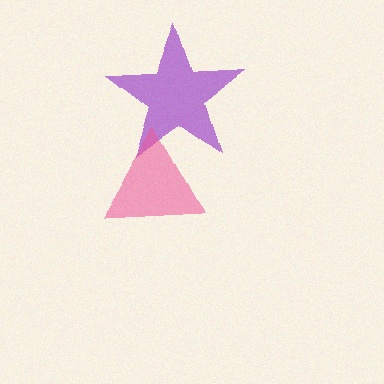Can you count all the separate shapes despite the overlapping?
Yes, there are 2 separate shapes.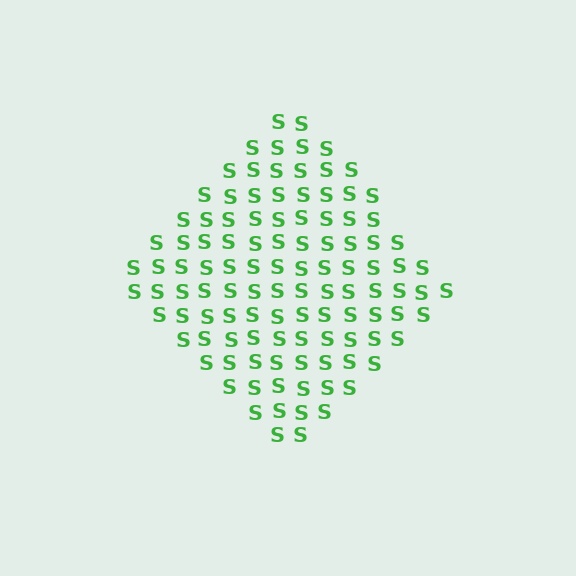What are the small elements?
The small elements are letter S's.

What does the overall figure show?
The overall figure shows a diamond.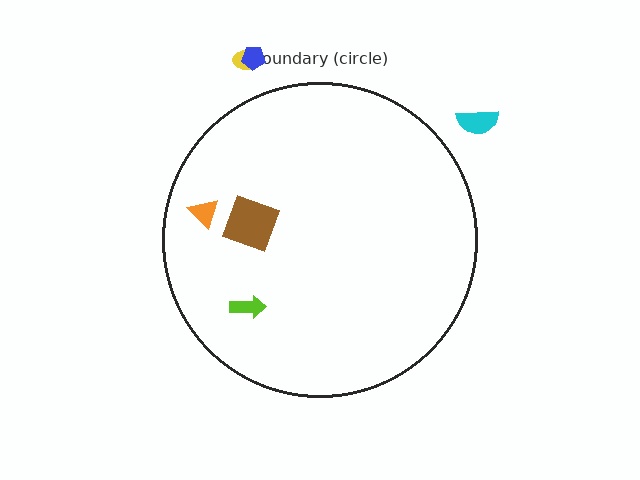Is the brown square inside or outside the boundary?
Inside.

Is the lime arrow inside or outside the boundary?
Inside.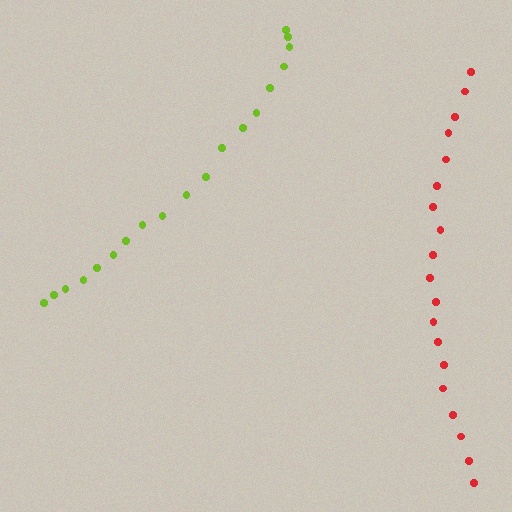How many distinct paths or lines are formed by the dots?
There are 2 distinct paths.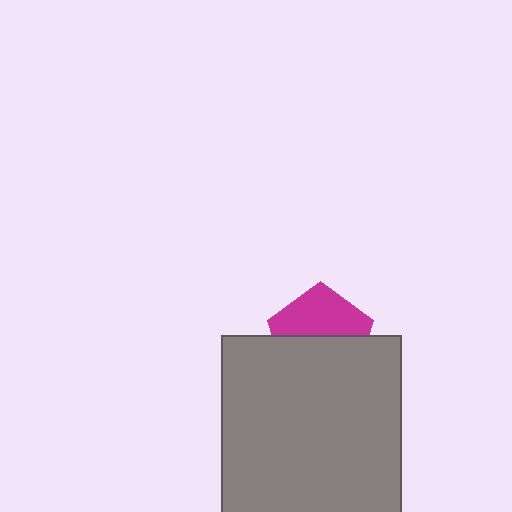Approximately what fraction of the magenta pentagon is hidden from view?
Roughly 52% of the magenta pentagon is hidden behind the gray rectangle.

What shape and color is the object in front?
The object in front is a gray rectangle.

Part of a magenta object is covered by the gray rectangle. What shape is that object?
It is a pentagon.